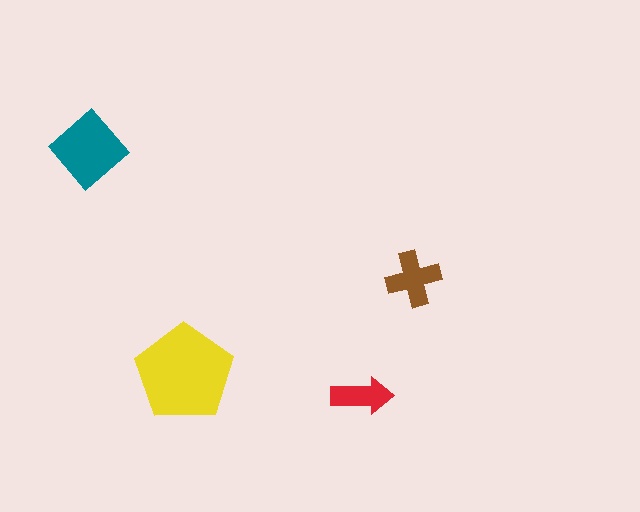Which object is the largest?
The yellow pentagon.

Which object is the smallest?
The red arrow.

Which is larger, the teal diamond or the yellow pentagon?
The yellow pentagon.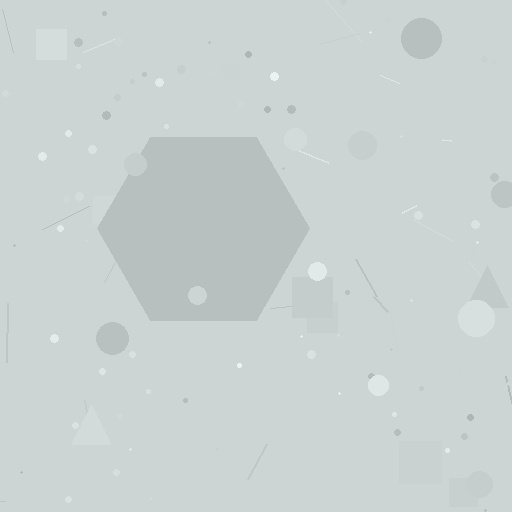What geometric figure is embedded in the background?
A hexagon is embedded in the background.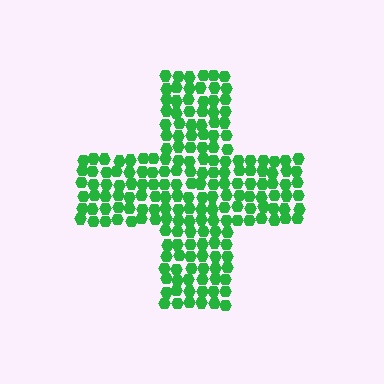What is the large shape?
The large shape is a cross.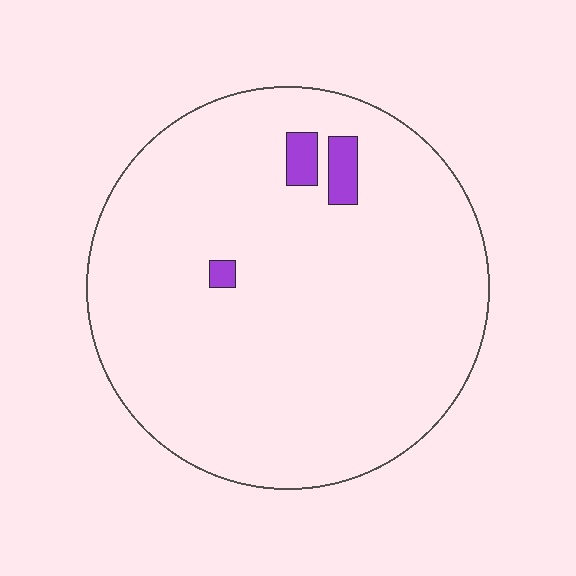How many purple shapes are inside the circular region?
3.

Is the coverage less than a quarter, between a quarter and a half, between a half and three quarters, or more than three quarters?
Less than a quarter.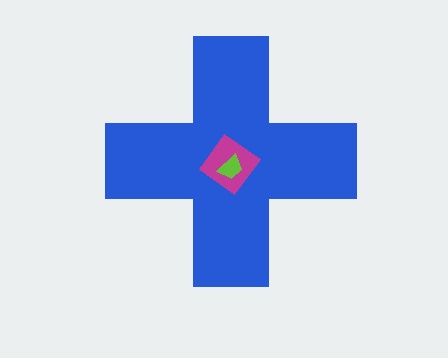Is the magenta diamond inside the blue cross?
Yes.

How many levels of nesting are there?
3.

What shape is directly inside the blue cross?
The magenta diamond.